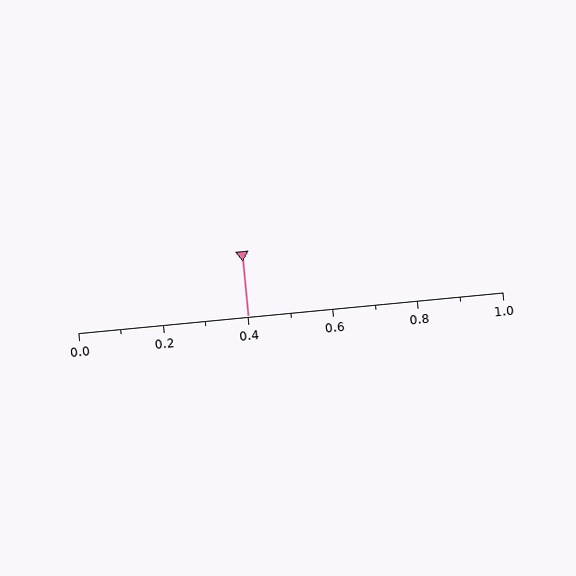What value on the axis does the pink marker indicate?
The marker indicates approximately 0.4.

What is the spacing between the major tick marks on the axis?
The major ticks are spaced 0.2 apart.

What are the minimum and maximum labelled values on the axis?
The axis runs from 0.0 to 1.0.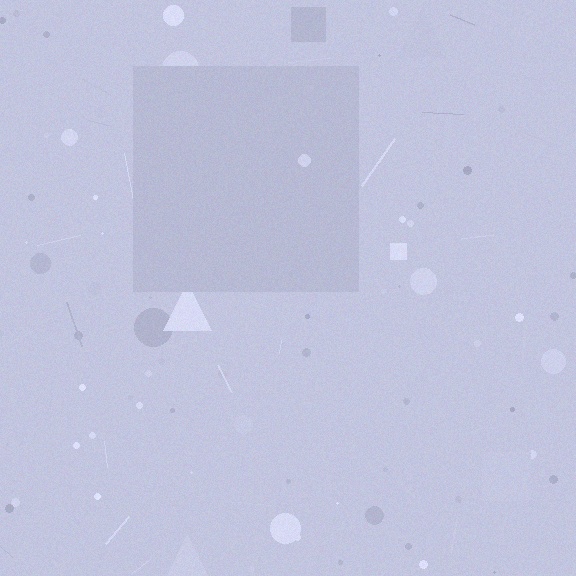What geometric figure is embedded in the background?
A square is embedded in the background.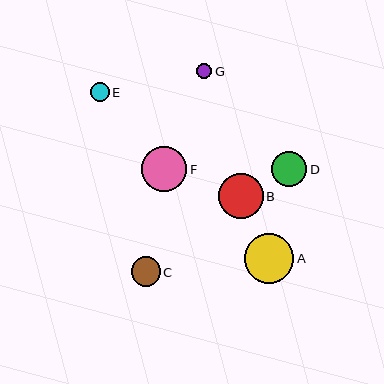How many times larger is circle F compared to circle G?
Circle F is approximately 3.0 times the size of circle G.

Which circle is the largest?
Circle A is the largest with a size of approximately 49 pixels.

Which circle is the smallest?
Circle G is the smallest with a size of approximately 15 pixels.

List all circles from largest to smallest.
From largest to smallest: A, F, B, D, C, E, G.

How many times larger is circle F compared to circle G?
Circle F is approximately 3.0 times the size of circle G.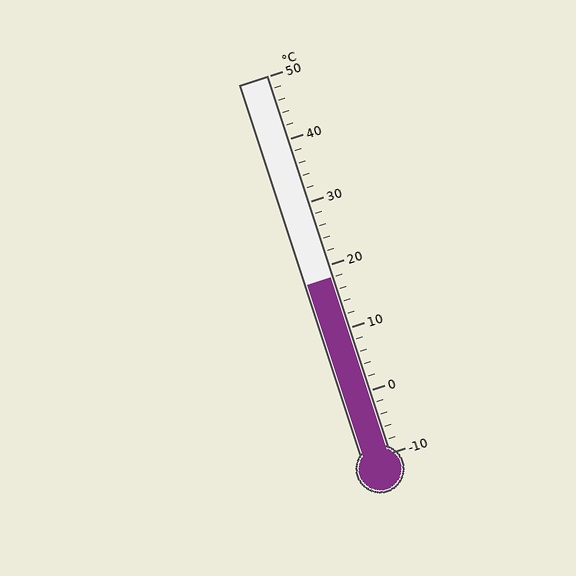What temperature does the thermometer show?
The thermometer shows approximately 18°C.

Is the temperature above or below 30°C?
The temperature is below 30°C.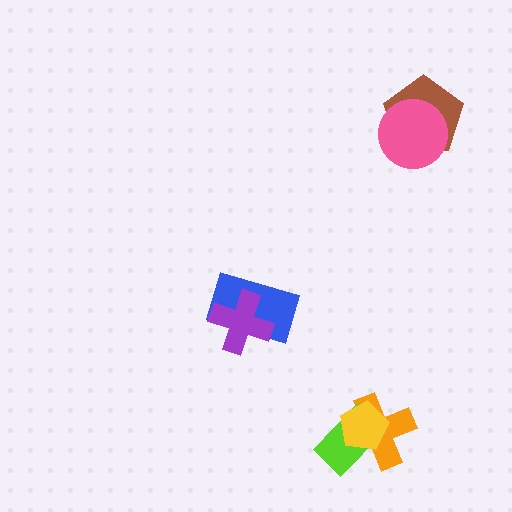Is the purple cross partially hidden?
No, no other shape covers it.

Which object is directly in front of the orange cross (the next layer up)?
The lime rectangle is directly in front of the orange cross.